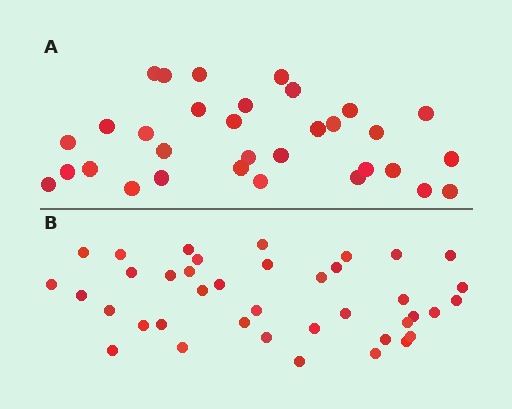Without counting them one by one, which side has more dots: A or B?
Region B (the bottom region) has more dots.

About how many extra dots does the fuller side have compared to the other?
Region B has roughly 8 or so more dots than region A.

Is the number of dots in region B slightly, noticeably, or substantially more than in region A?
Region B has only slightly more — the two regions are fairly close. The ratio is roughly 1.2 to 1.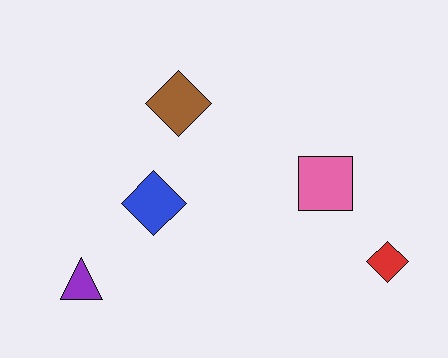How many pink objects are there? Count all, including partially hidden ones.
There is 1 pink object.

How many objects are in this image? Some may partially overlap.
There are 5 objects.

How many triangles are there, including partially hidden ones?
There is 1 triangle.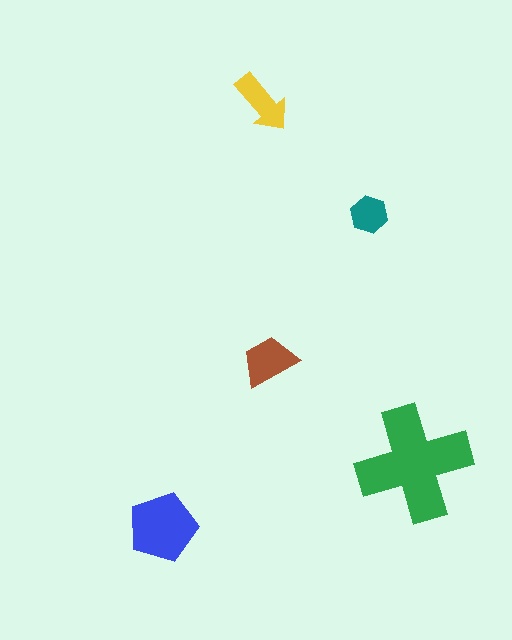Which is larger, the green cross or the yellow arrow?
The green cross.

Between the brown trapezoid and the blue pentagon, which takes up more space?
The blue pentagon.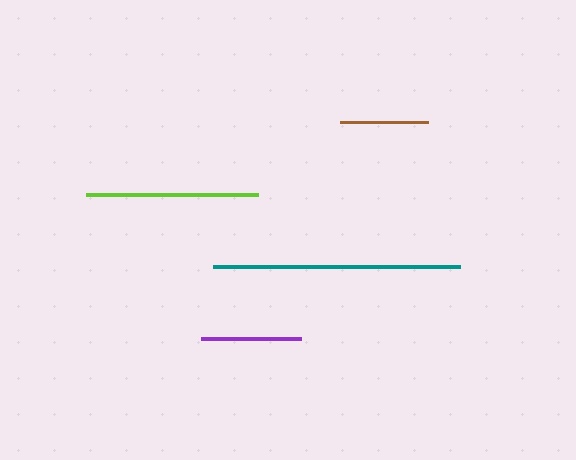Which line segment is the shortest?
The brown line is the shortest at approximately 88 pixels.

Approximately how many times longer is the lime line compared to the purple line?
The lime line is approximately 1.7 times the length of the purple line.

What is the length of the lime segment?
The lime segment is approximately 172 pixels long.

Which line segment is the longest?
The teal line is the longest at approximately 247 pixels.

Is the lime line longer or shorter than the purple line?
The lime line is longer than the purple line.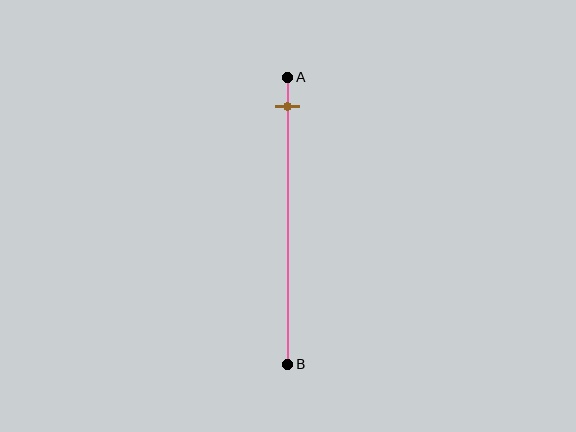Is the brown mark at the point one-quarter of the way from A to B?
No, the mark is at about 10% from A, not at the 25% one-quarter point.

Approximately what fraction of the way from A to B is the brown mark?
The brown mark is approximately 10% of the way from A to B.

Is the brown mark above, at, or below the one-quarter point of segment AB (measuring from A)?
The brown mark is above the one-quarter point of segment AB.